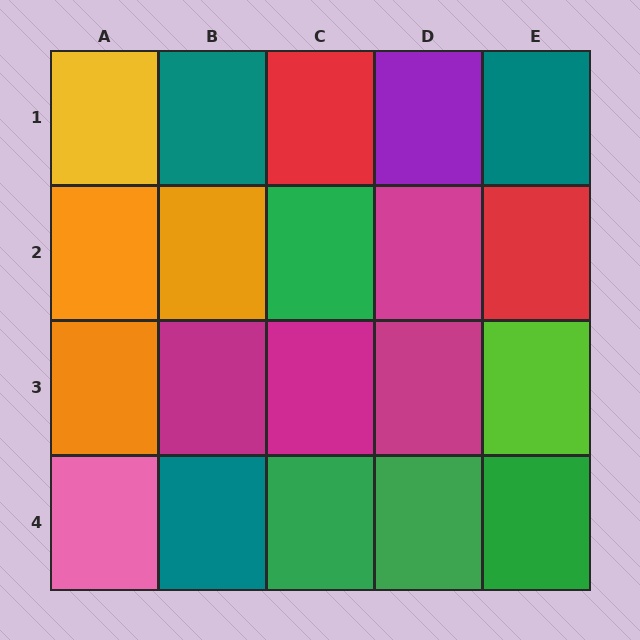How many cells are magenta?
4 cells are magenta.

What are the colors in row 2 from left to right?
Orange, orange, green, magenta, red.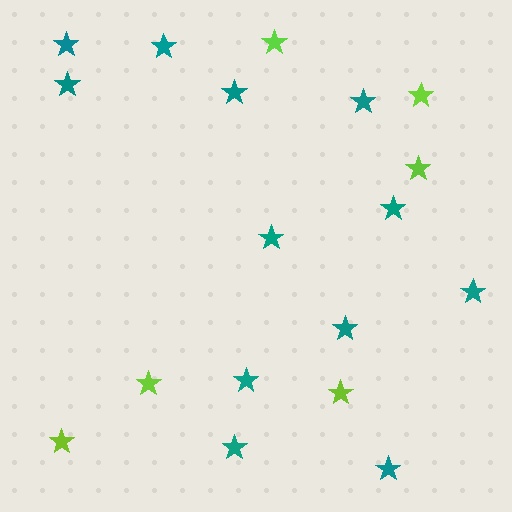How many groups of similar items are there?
There are 2 groups: one group of teal stars (12) and one group of lime stars (6).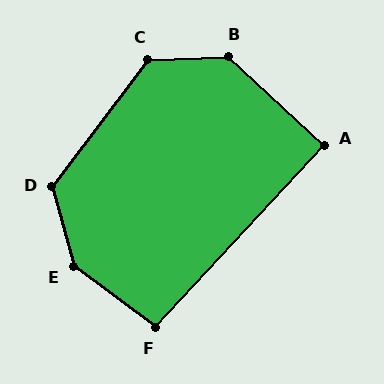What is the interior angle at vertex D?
Approximately 128 degrees (obtuse).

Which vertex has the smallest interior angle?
A, at approximately 90 degrees.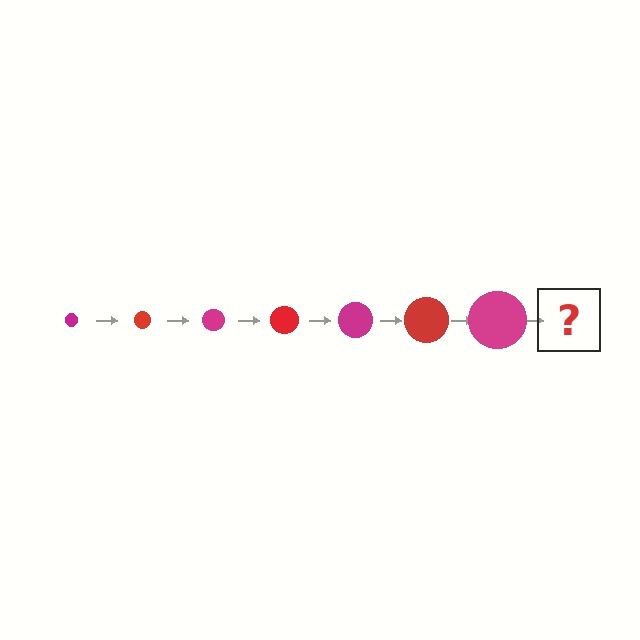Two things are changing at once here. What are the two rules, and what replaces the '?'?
The two rules are that the circle grows larger each step and the color cycles through magenta and red. The '?' should be a red circle, larger than the previous one.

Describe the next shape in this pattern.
It should be a red circle, larger than the previous one.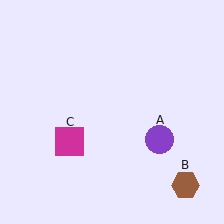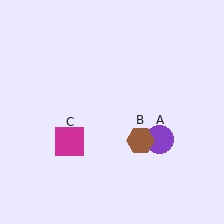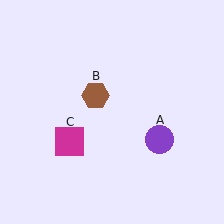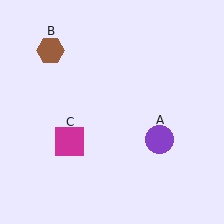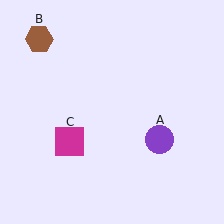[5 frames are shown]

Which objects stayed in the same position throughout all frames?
Purple circle (object A) and magenta square (object C) remained stationary.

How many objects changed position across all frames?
1 object changed position: brown hexagon (object B).